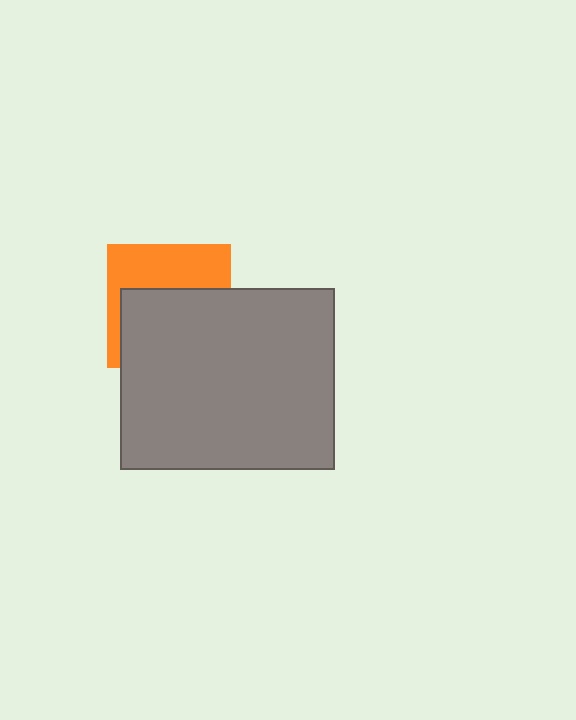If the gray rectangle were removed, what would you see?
You would see the complete orange square.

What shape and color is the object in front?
The object in front is a gray rectangle.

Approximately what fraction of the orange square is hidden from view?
Roughly 58% of the orange square is hidden behind the gray rectangle.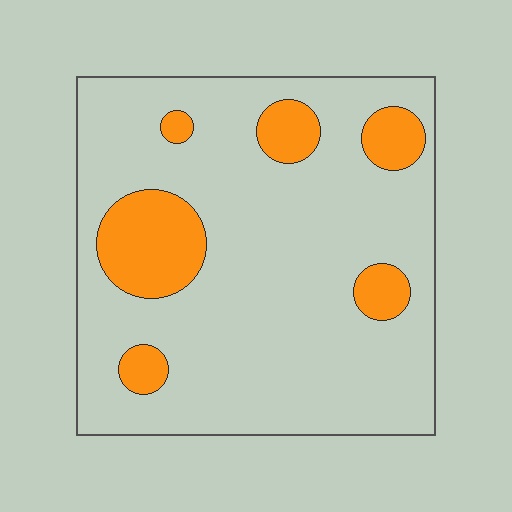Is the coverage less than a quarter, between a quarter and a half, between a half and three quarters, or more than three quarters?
Less than a quarter.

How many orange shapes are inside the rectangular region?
6.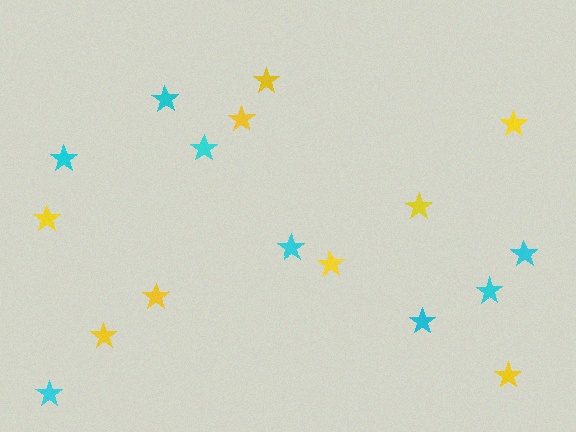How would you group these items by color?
There are 2 groups: one group of yellow stars (9) and one group of cyan stars (8).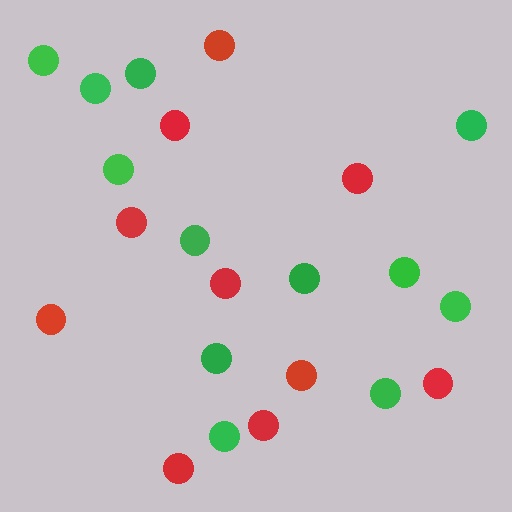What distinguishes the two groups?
There are 2 groups: one group of red circles (10) and one group of green circles (12).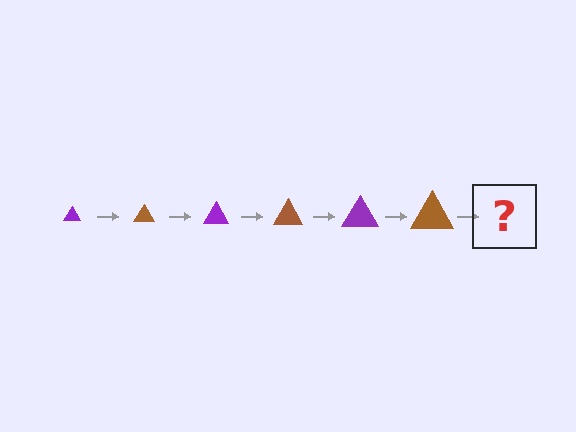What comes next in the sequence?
The next element should be a purple triangle, larger than the previous one.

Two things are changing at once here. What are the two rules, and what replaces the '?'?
The two rules are that the triangle grows larger each step and the color cycles through purple and brown. The '?' should be a purple triangle, larger than the previous one.